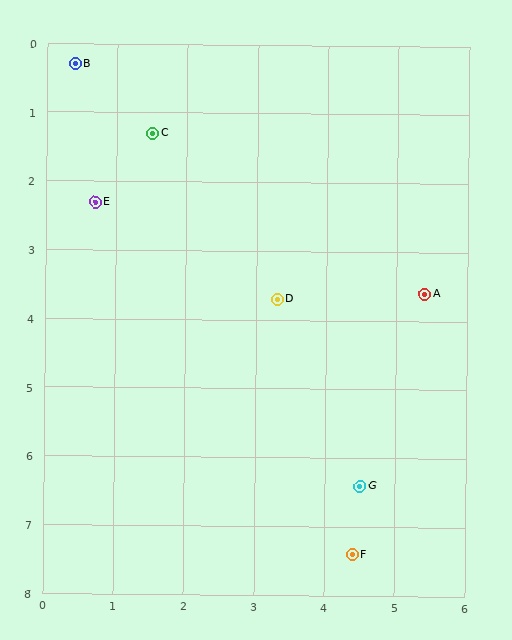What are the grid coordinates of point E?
Point E is at approximately (0.7, 2.3).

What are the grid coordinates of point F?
Point F is at approximately (4.4, 7.4).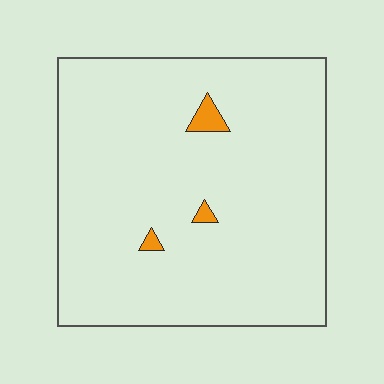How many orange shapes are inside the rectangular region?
3.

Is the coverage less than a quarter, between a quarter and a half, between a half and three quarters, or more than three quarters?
Less than a quarter.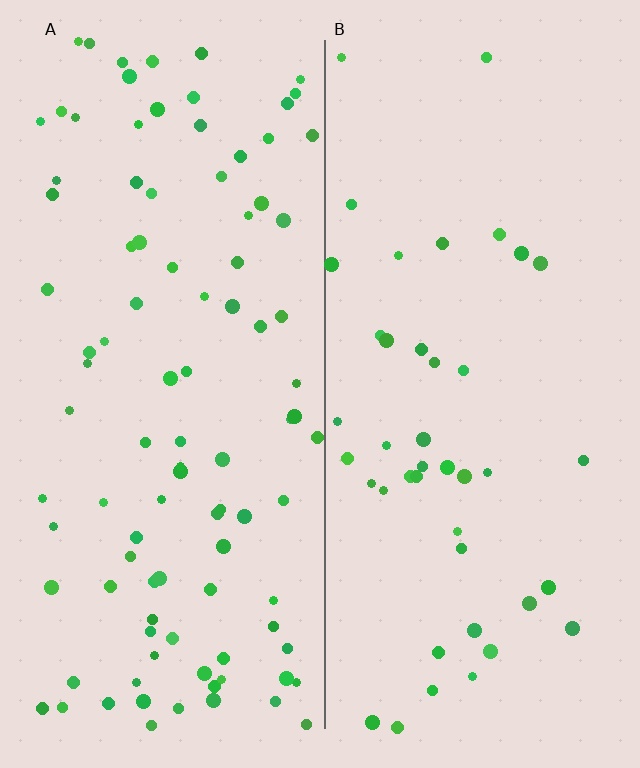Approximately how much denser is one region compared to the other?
Approximately 2.3× — region A over region B.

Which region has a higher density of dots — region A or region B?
A (the left).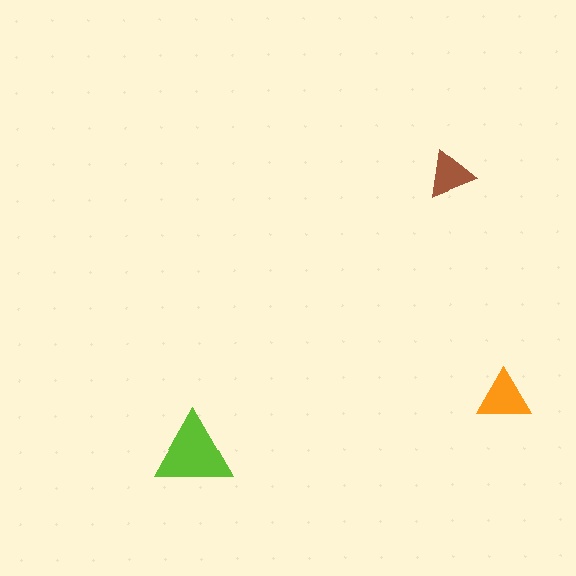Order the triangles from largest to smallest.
the lime one, the orange one, the brown one.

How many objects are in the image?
There are 3 objects in the image.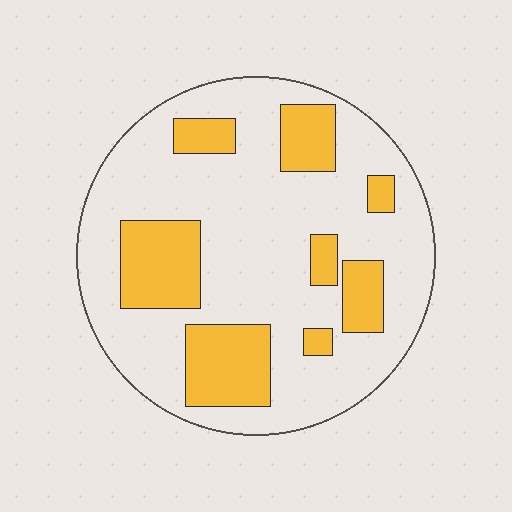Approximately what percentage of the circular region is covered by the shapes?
Approximately 25%.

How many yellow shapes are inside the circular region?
8.